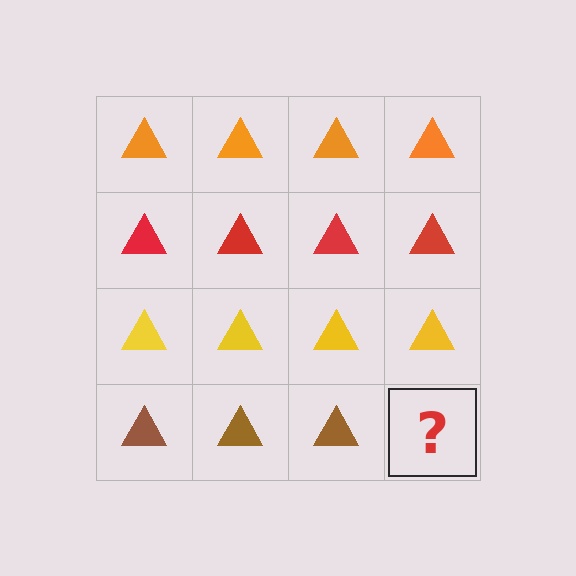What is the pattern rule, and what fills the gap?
The rule is that each row has a consistent color. The gap should be filled with a brown triangle.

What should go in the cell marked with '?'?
The missing cell should contain a brown triangle.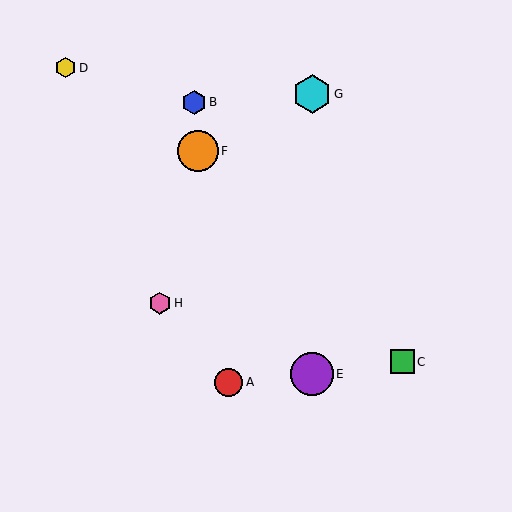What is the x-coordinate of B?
Object B is at x≈194.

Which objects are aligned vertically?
Objects E, G are aligned vertically.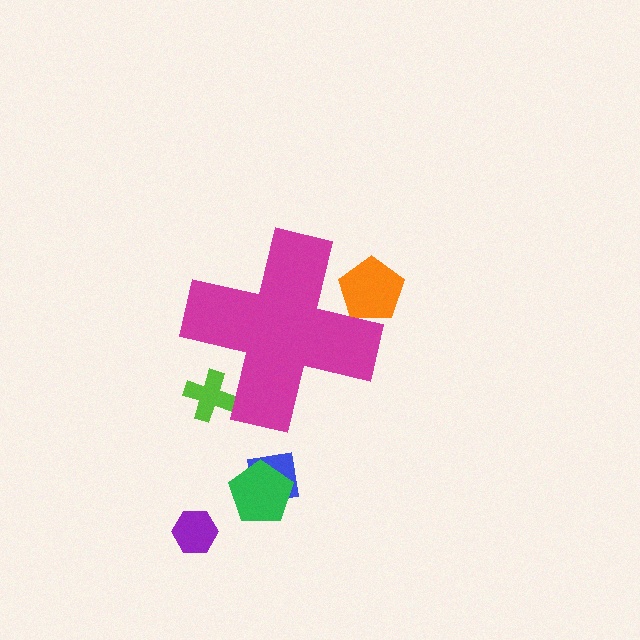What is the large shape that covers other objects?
A magenta cross.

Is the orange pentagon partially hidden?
Yes, the orange pentagon is partially hidden behind the magenta cross.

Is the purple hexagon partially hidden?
No, the purple hexagon is fully visible.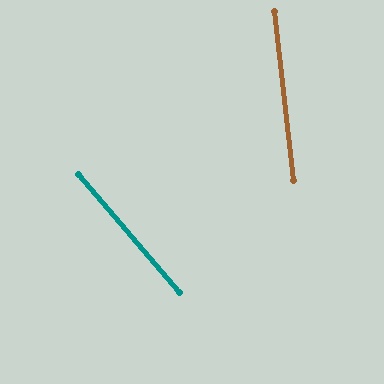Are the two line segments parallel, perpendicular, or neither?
Neither parallel nor perpendicular — they differ by about 34°.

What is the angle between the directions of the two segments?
Approximately 34 degrees.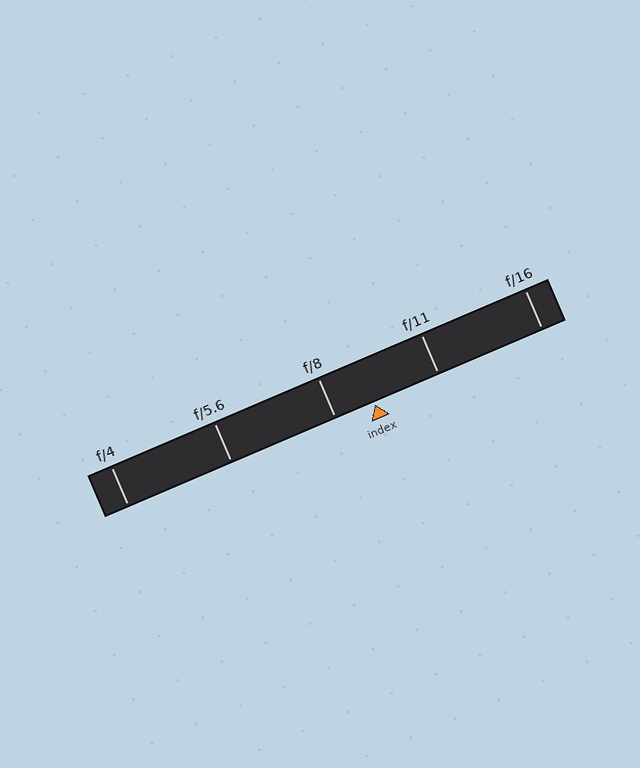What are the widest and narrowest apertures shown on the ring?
The widest aperture shown is f/4 and the narrowest is f/16.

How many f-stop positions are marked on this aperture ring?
There are 5 f-stop positions marked.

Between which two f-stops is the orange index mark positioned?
The index mark is between f/8 and f/11.